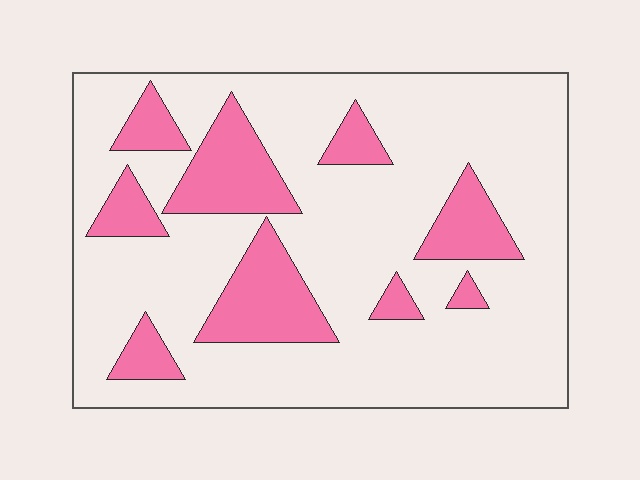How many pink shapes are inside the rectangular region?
9.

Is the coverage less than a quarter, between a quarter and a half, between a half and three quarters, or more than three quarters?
Less than a quarter.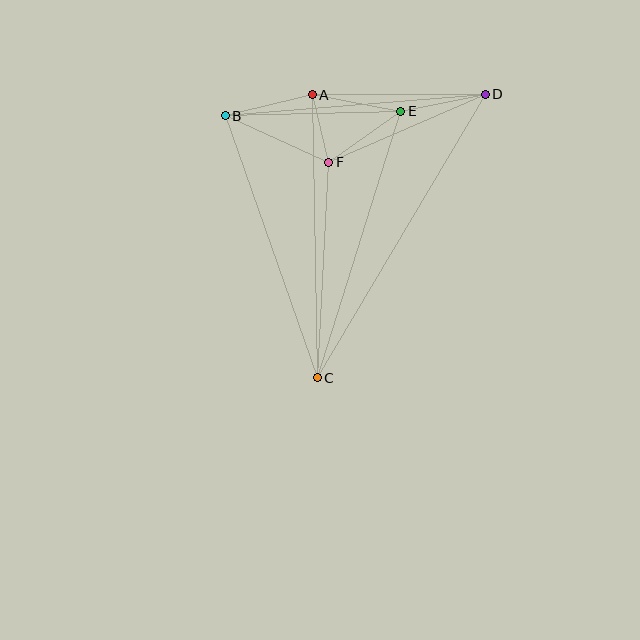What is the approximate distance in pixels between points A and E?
The distance between A and E is approximately 90 pixels.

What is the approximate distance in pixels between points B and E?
The distance between B and E is approximately 176 pixels.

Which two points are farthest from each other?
Points C and D are farthest from each other.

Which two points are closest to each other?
Points A and F are closest to each other.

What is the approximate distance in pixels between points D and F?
The distance between D and F is approximately 171 pixels.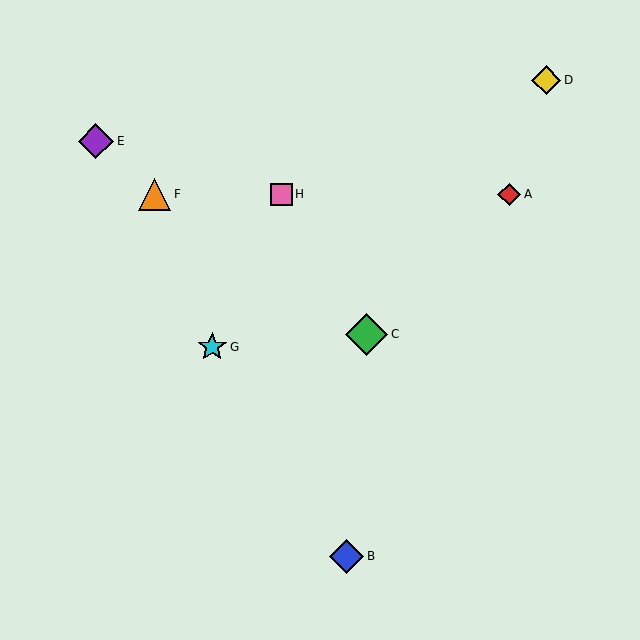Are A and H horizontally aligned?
Yes, both are at y≈194.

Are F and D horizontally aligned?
No, F is at y≈194 and D is at y≈80.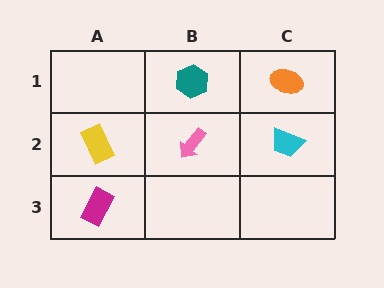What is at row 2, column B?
A pink arrow.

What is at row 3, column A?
A magenta rectangle.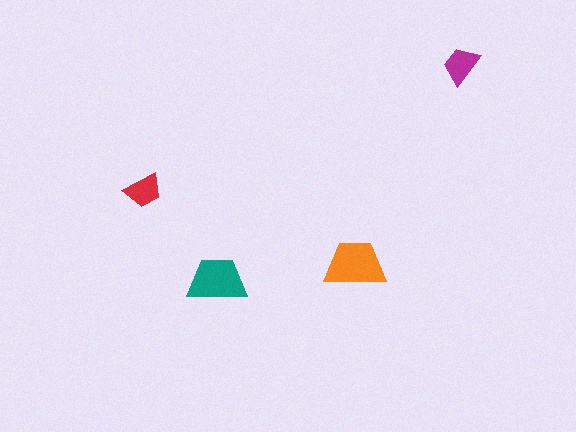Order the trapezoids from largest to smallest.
the orange one, the teal one, the magenta one, the red one.